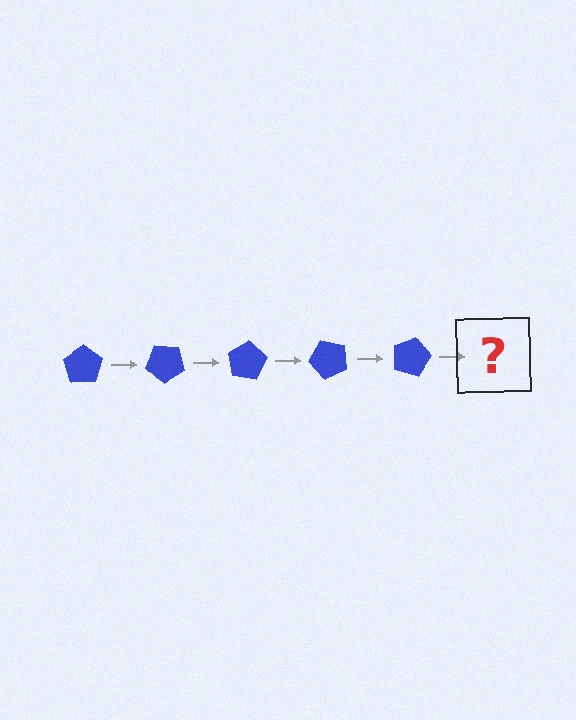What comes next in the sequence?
The next element should be a blue pentagon rotated 200 degrees.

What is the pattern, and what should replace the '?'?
The pattern is that the pentagon rotates 40 degrees each step. The '?' should be a blue pentagon rotated 200 degrees.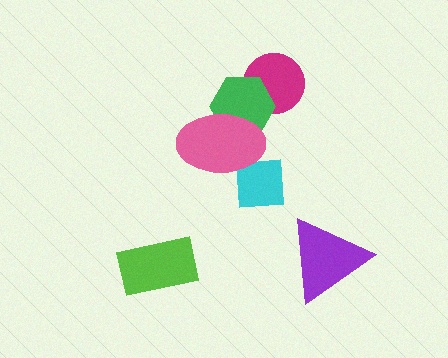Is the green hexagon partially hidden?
Yes, it is partially covered by another shape.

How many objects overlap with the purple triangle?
0 objects overlap with the purple triangle.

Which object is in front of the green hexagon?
The pink ellipse is in front of the green hexagon.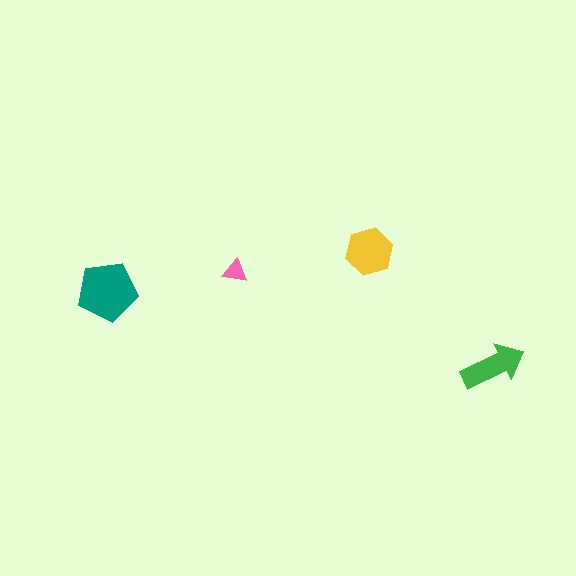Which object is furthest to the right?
The green arrow is rightmost.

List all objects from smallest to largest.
The pink triangle, the green arrow, the yellow hexagon, the teal pentagon.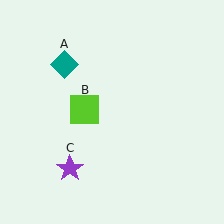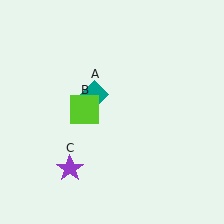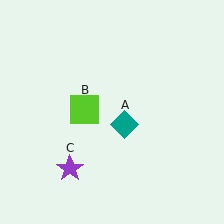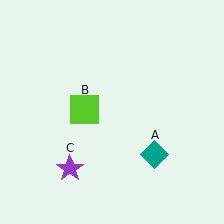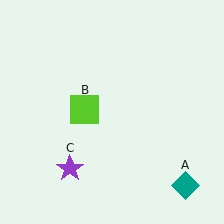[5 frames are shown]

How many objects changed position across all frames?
1 object changed position: teal diamond (object A).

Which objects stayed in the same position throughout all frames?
Lime square (object B) and purple star (object C) remained stationary.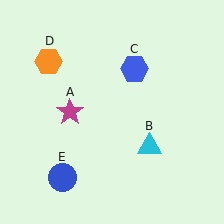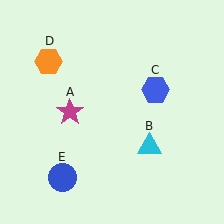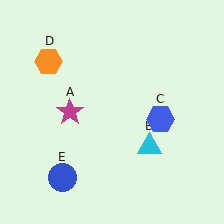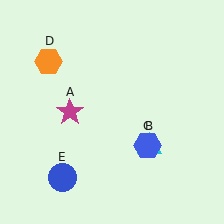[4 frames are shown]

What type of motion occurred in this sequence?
The blue hexagon (object C) rotated clockwise around the center of the scene.